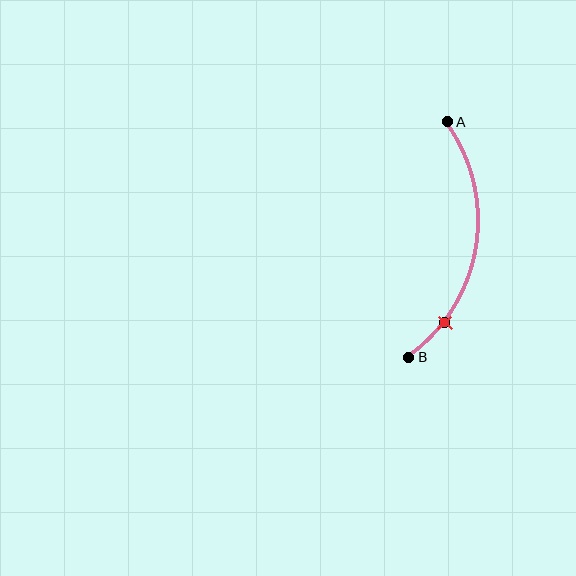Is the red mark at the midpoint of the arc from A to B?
No. The red mark lies on the arc but is closer to endpoint B. The arc midpoint would be at the point on the curve equidistant along the arc from both A and B.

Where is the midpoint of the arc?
The arc midpoint is the point on the curve farthest from the straight line joining A and B. It sits to the right of that line.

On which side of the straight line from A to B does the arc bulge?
The arc bulges to the right of the straight line connecting A and B.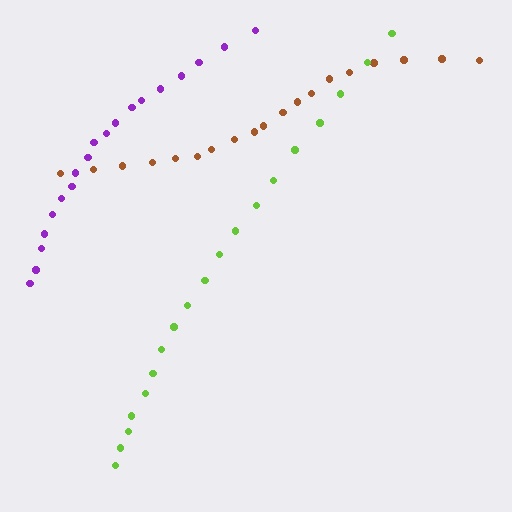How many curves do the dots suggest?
There are 3 distinct paths.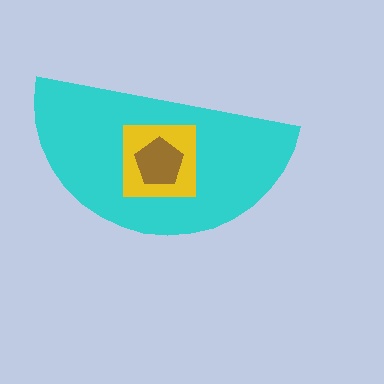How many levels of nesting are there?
3.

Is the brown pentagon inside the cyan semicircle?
Yes.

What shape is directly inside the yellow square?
The brown pentagon.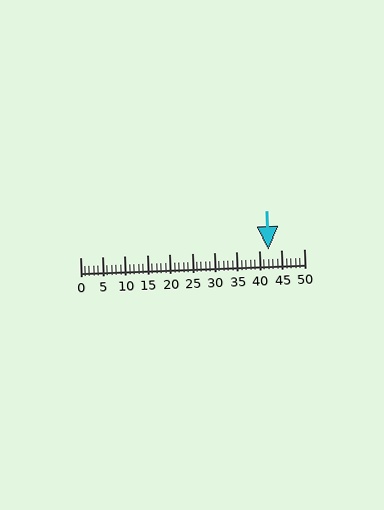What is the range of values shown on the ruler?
The ruler shows values from 0 to 50.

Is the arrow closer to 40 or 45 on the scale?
The arrow is closer to 40.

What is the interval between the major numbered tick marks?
The major tick marks are spaced 5 units apart.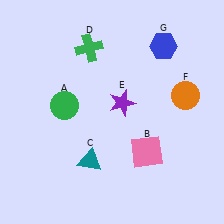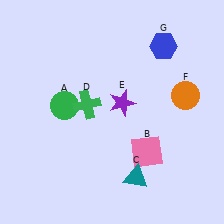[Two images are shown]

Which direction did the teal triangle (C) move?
The teal triangle (C) moved right.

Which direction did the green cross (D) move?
The green cross (D) moved down.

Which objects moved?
The objects that moved are: the teal triangle (C), the green cross (D).